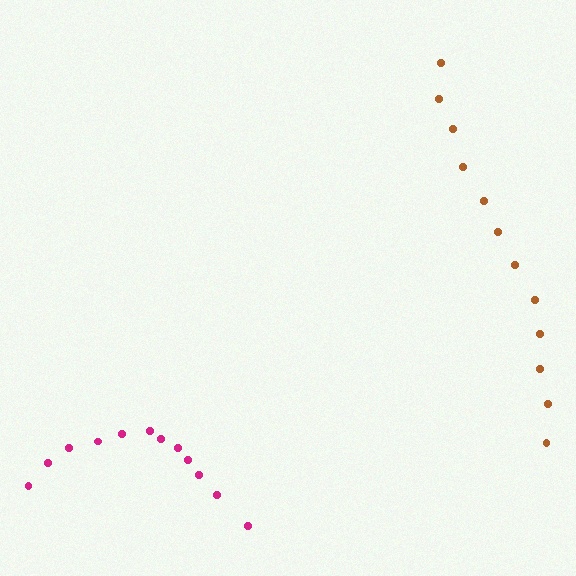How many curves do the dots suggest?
There are 2 distinct paths.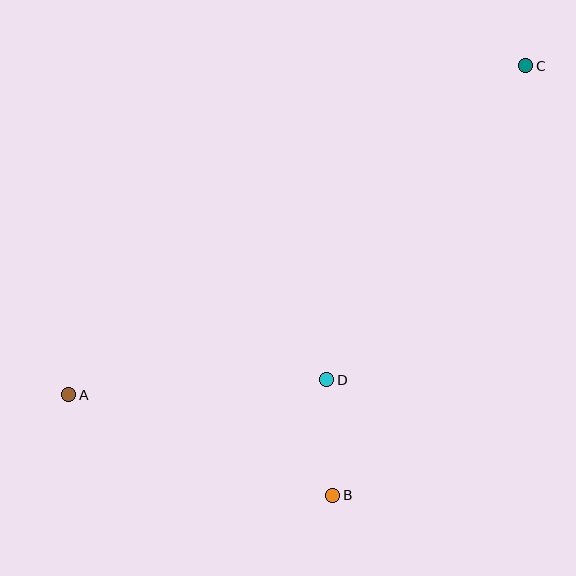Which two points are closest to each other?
Points B and D are closest to each other.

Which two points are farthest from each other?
Points A and C are farthest from each other.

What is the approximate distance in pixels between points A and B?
The distance between A and B is approximately 282 pixels.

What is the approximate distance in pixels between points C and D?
The distance between C and D is approximately 372 pixels.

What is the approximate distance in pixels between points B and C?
The distance between B and C is approximately 471 pixels.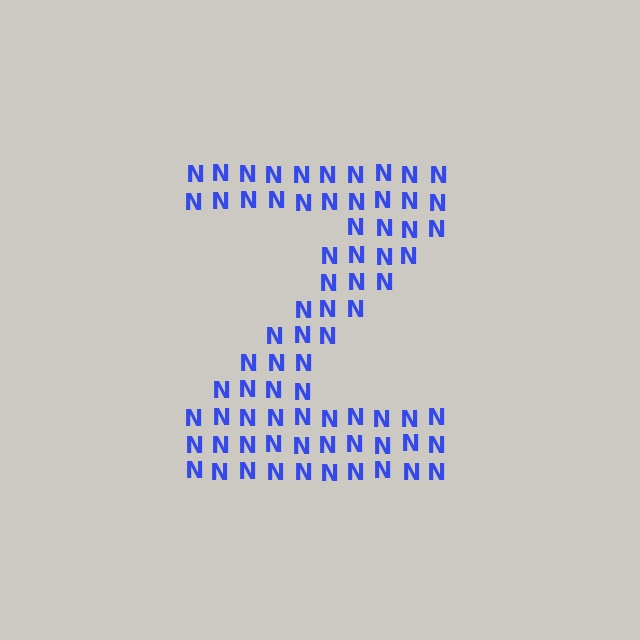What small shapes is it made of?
It is made of small letter N's.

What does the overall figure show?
The overall figure shows the letter Z.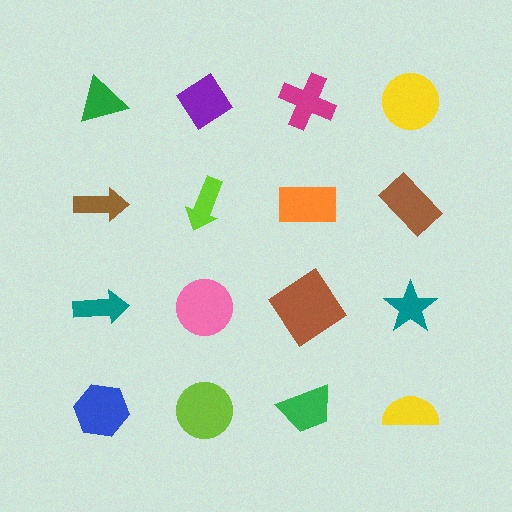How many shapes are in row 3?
4 shapes.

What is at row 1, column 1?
A green triangle.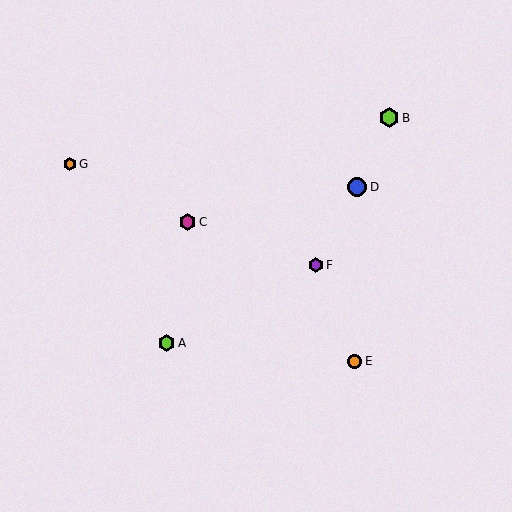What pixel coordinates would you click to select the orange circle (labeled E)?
Click at (354, 361) to select the orange circle E.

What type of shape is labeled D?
Shape D is a blue circle.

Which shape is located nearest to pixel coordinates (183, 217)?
The magenta hexagon (labeled C) at (188, 222) is nearest to that location.